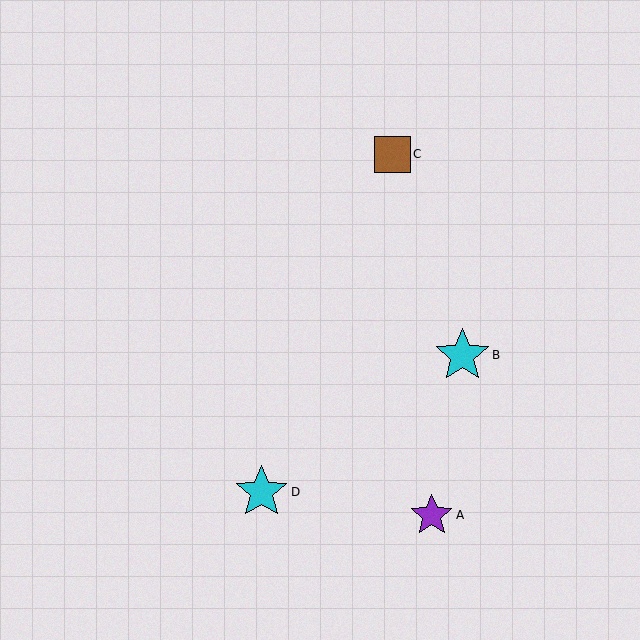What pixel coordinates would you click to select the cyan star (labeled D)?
Click at (261, 492) to select the cyan star D.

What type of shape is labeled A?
Shape A is a purple star.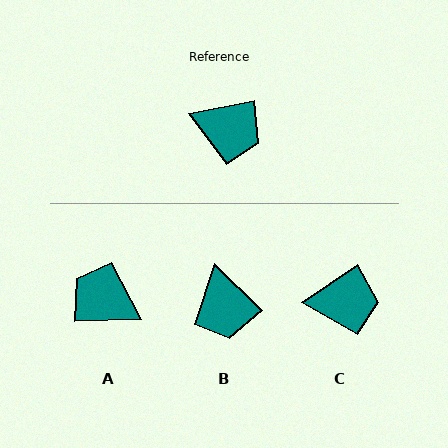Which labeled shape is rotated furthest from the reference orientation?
A, about 171 degrees away.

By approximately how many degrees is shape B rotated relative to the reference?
Approximately 55 degrees clockwise.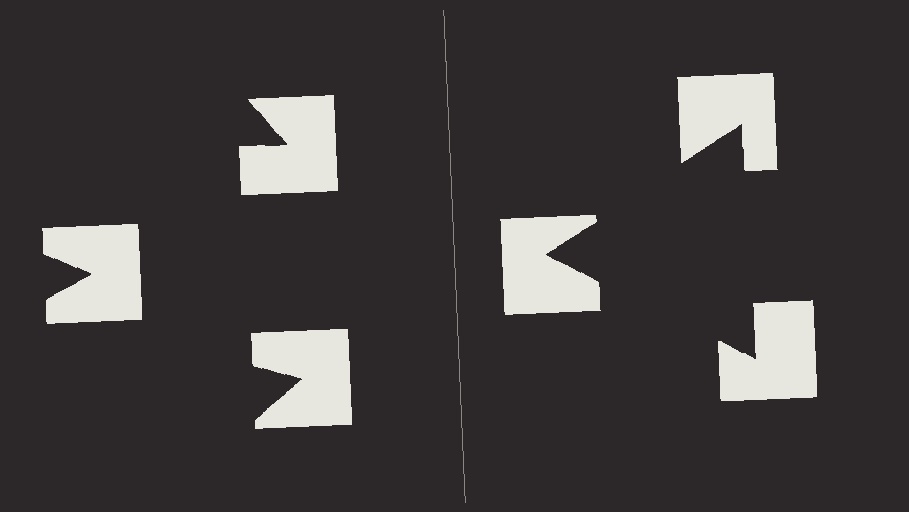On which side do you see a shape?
An illusory triangle appears on the right side. On the left side the wedge cuts are rotated, so no coherent shape forms.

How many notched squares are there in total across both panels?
6 — 3 on each side.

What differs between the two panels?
The notched squares are positioned identically on both sides; only the wedge orientations differ. On the right they align to a triangle; on the left they are misaligned.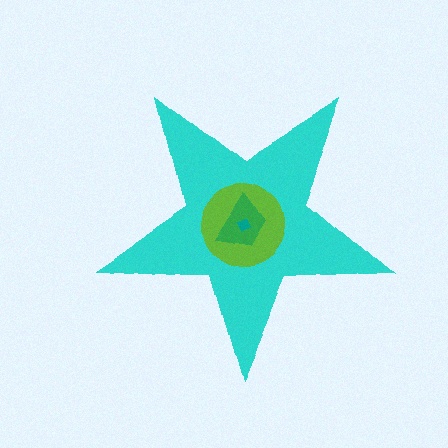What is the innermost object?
The teal diamond.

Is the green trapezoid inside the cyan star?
Yes.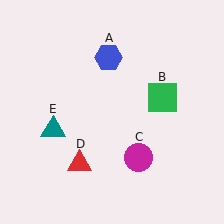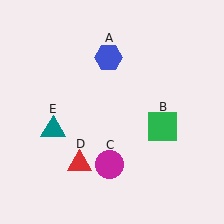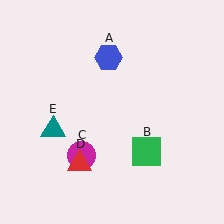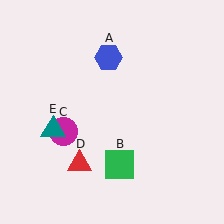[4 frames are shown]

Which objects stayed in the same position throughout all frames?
Blue hexagon (object A) and red triangle (object D) and teal triangle (object E) remained stationary.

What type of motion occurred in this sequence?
The green square (object B), magenta circle (object C) rotated clockwise around the center of the scene.